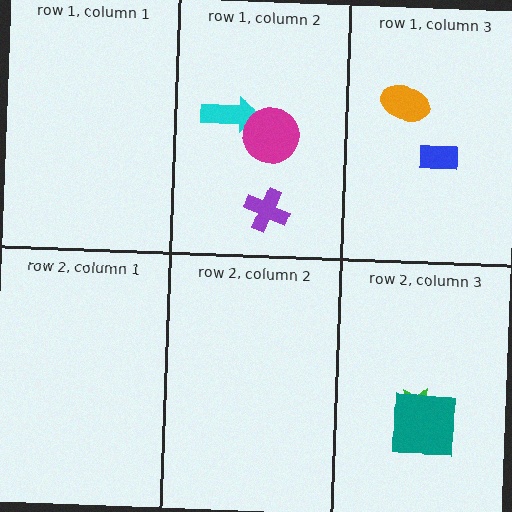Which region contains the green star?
The row 2, column 3 region.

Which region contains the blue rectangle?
The row 1, column 3 region.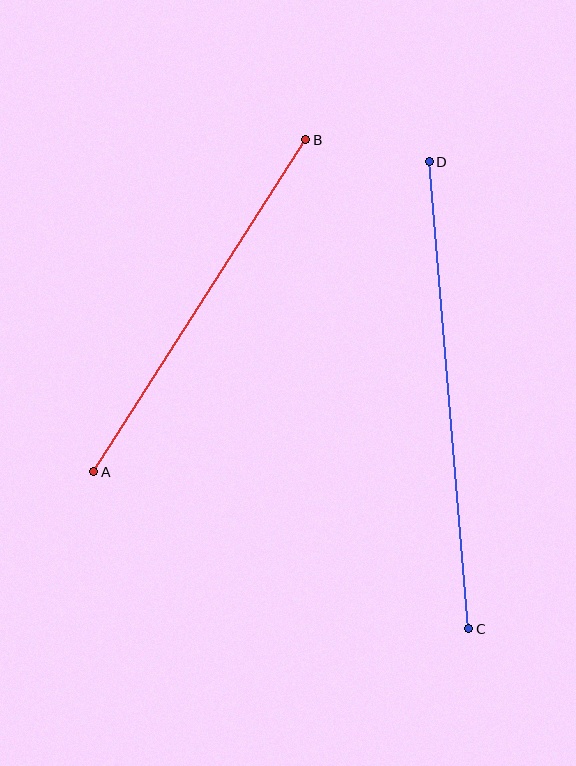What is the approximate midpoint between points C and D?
The midpoint is at approximately (449, 395) pixels.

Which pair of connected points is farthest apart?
Points C and D are farthest apart.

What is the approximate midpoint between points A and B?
The midpoint is at approximately (200, 306) pixels.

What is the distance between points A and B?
The distance is approximately 394 pixels.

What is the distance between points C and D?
The distance is approximately 469 pixels.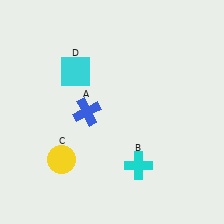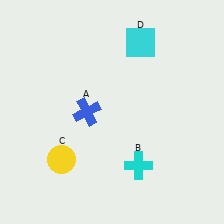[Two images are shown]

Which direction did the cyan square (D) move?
The cyan square (D) moved right.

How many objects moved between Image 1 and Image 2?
1 object moved between the two images.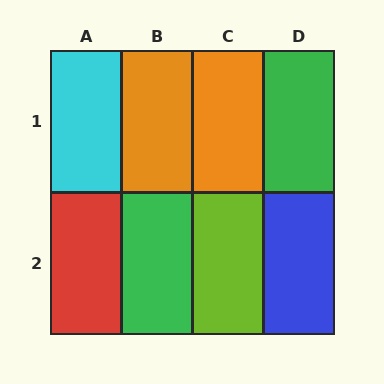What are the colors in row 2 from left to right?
Red, green, lime, blue.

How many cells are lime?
1 cell is lime.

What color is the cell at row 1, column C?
Orange.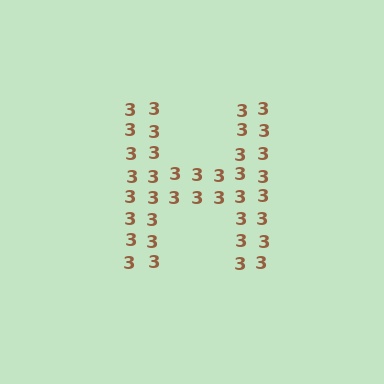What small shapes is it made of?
It is made of small digit 3's.